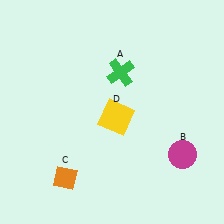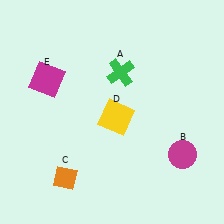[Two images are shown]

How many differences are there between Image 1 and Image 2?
There is 1 difference between the two images.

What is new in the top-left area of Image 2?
A magenta square (E) was added in the top-left area of Image 2.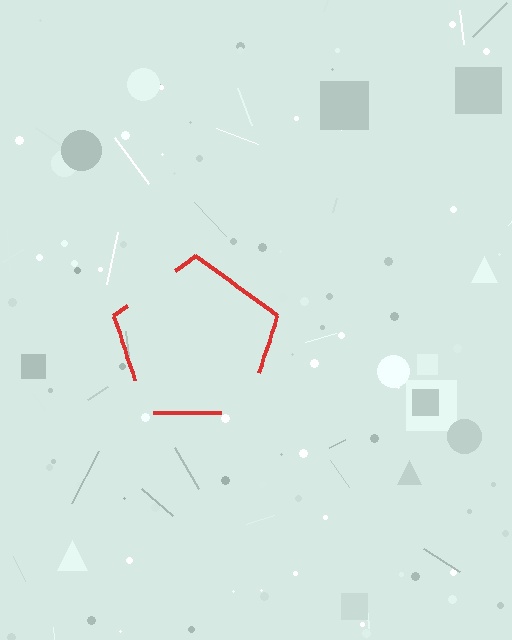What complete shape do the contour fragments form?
The contour fragments form a pentagon.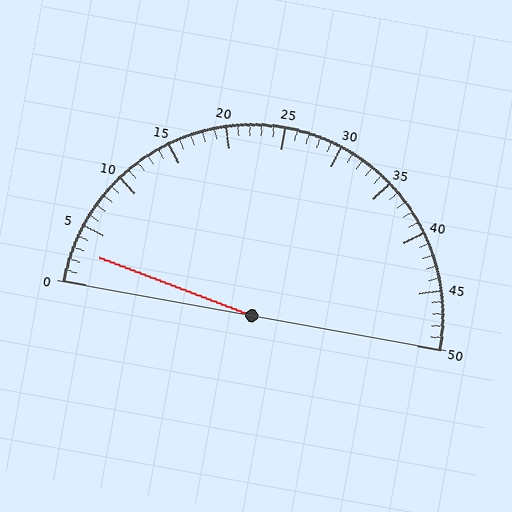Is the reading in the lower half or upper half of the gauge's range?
The reading is in the lower half of the range (0 to 50).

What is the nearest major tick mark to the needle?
The nearest major tick mark is 5.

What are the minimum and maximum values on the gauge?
The gauge ranges from 0 to 50.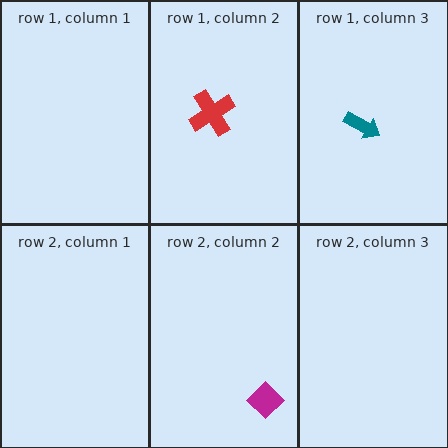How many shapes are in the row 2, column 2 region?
1.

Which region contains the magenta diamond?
The row 2, column 2 region.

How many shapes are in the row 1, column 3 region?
1.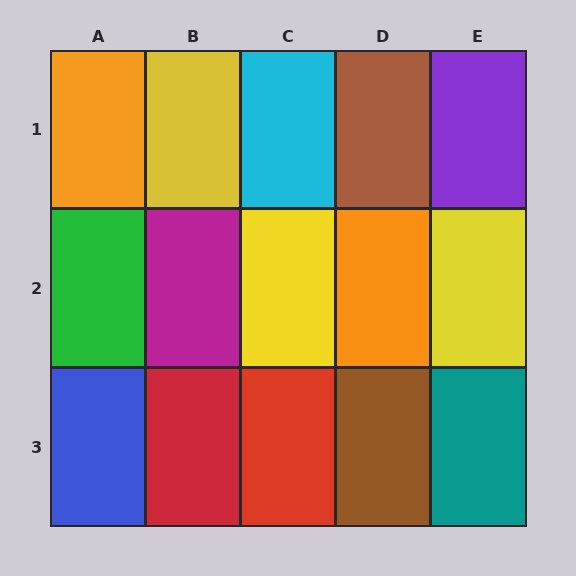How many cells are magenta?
1 cell is magenta.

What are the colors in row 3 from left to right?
Blue, red, red, brown, teal.